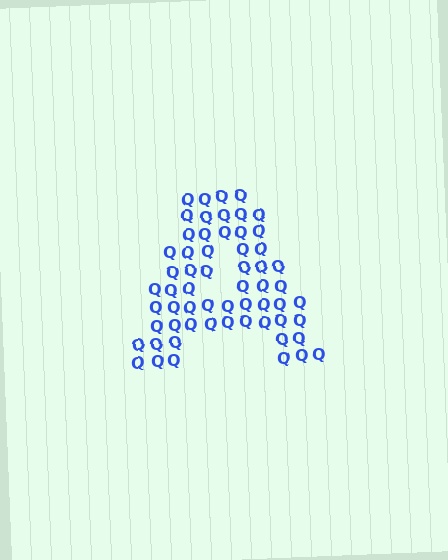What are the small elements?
The small elements are letter Q's.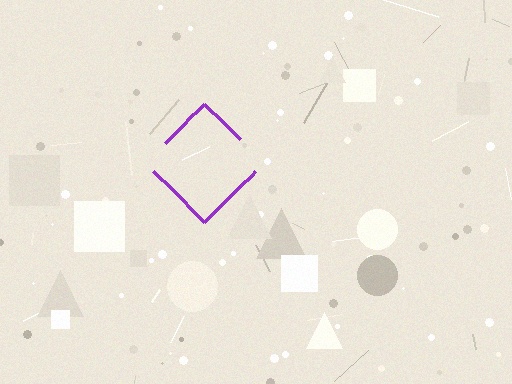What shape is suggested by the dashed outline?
The dashed outline suggests a diamond.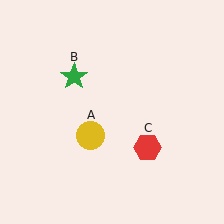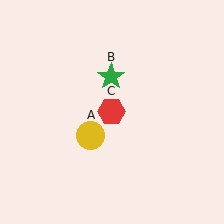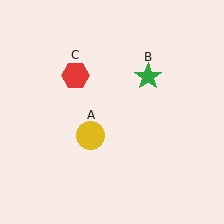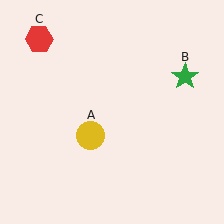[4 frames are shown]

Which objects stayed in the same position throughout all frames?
Yellow circle (object A) remained stationary.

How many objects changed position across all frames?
2 objects changed position: green star (object B), red hexagon (object C).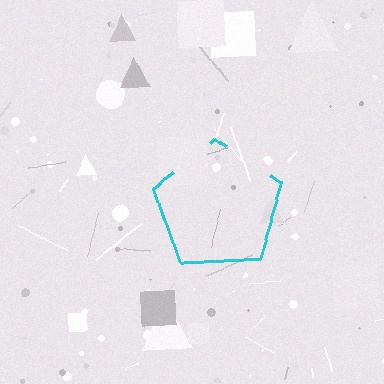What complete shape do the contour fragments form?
The contour fragments form a pentagon.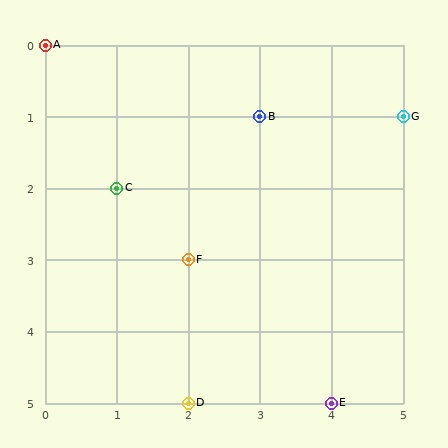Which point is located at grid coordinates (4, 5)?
Point E is at (4, 5).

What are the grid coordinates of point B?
Point B is at grid coordinates (3, 1).